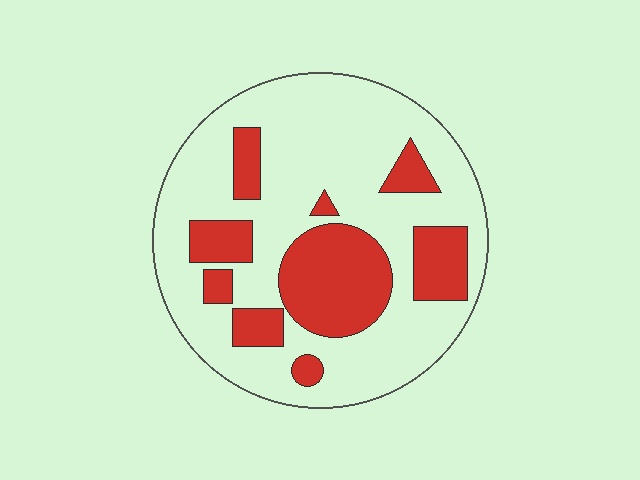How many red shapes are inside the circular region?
9.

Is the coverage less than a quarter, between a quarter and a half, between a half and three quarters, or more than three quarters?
Between a quarter and a half.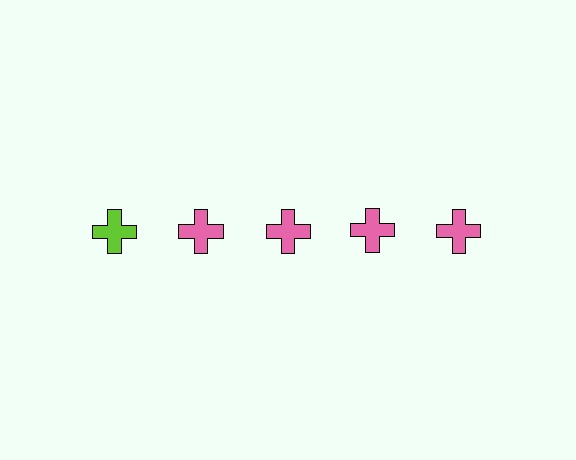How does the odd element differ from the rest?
It has a different color: lime instead of pink.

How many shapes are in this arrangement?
There are 5 shapes arranged in a grid pattern.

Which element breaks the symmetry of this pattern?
The lime cross in the top row, leftmost column breaks the symmetry. All other shapes are pink crosses.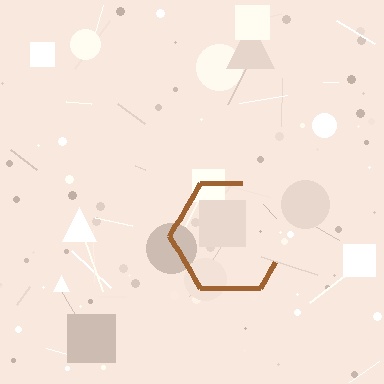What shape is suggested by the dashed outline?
The dashed outline suggests a hexagon.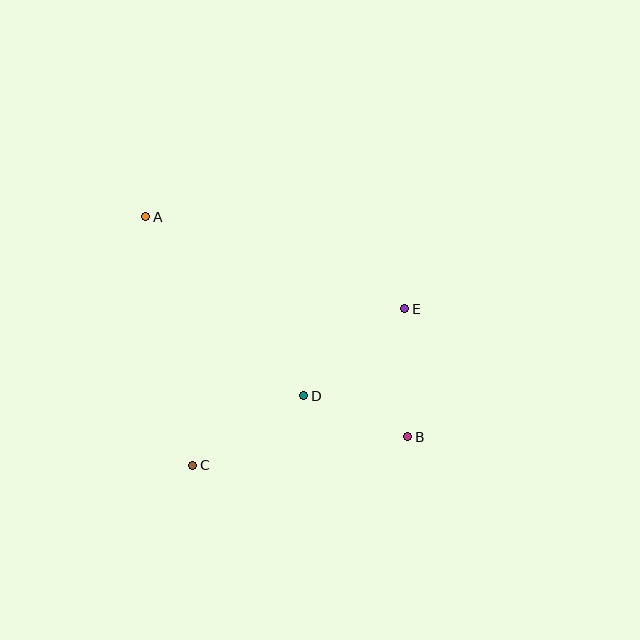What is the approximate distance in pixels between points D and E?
The distance between D and E is approximately 133 pixels.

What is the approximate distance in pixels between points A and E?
The distance between A and E is approximately 275 pixels.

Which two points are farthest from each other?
Points A and B are farthest from each other.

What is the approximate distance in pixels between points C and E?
The distance between C and E is approximately 264 pixels.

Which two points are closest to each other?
Points B and D are closest to each other.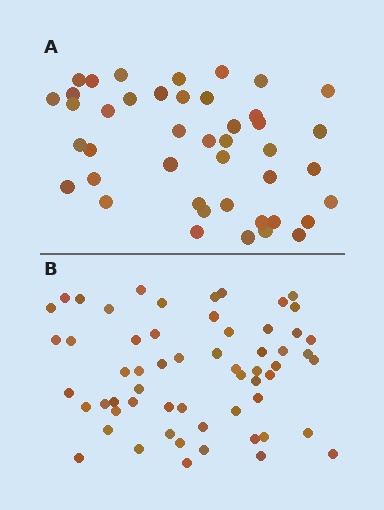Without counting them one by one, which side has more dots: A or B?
Region B (the bottom region) has more dots.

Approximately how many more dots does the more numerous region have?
Region B has approximately 15 more dots than region A.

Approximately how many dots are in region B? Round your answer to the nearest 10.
About 60 dots. (The exact count is 59, which rounds to 60.)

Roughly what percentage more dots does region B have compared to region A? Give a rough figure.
About 35% more.